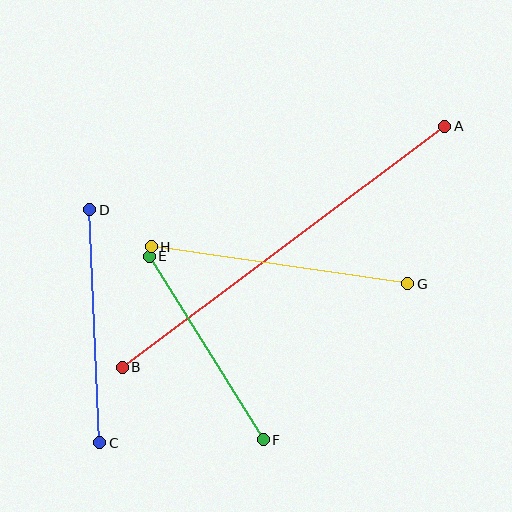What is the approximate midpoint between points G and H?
The midpoint is at approximately (280, 265) pixels.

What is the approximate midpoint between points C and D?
The midpoint is at approximately (95, 326) pixels.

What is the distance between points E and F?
The distance is approximately 216 pixels.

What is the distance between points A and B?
The distance is approximately 403 pixels.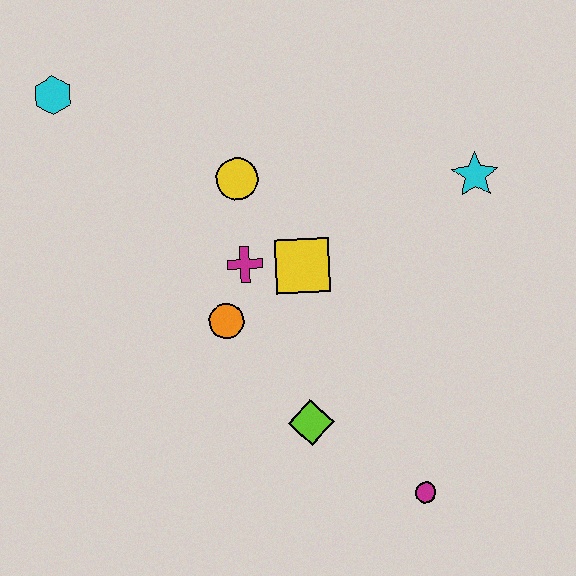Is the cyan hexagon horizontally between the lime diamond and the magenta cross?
No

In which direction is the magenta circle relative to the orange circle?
The magenta circle is to the right of the orange circle.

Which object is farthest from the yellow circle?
The magenta circle is farthest from the yellow circle.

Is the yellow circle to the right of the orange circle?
Yes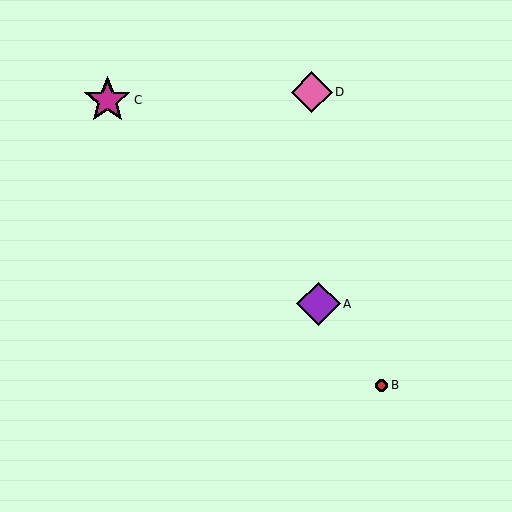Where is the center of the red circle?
The center of the red circle is at (382, 385).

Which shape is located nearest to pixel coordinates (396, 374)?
The red circle (labeled B) at (382, 385) is nearest to that location.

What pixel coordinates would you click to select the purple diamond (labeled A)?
Click at (318, 304) to select the purple diamond A.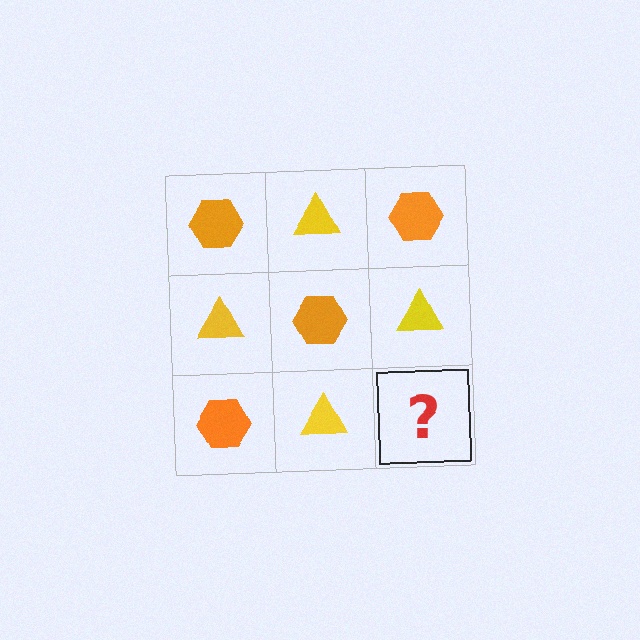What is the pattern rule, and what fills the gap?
The rule is that it alternates orange hexagon and yellow triangle in a checkerboard pattern. The gap should be filled with an orange hexagon.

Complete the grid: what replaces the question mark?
The question mark should be replaced with an orange hexagon.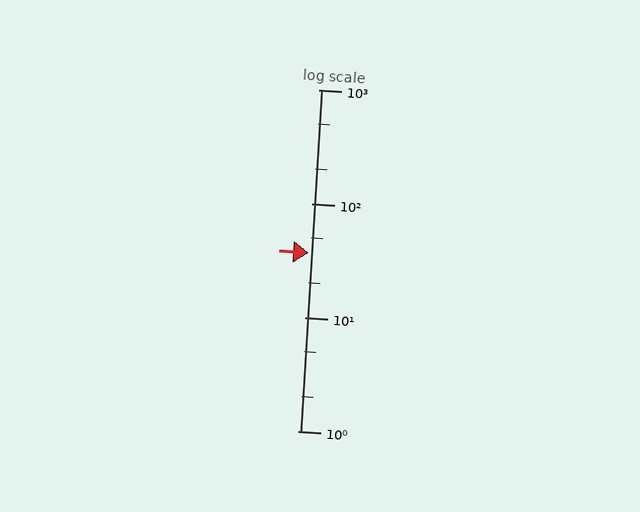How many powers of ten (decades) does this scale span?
The scale spans 3 decades, from 1 to 1000.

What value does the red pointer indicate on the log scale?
The pointer indicates approximately 37.